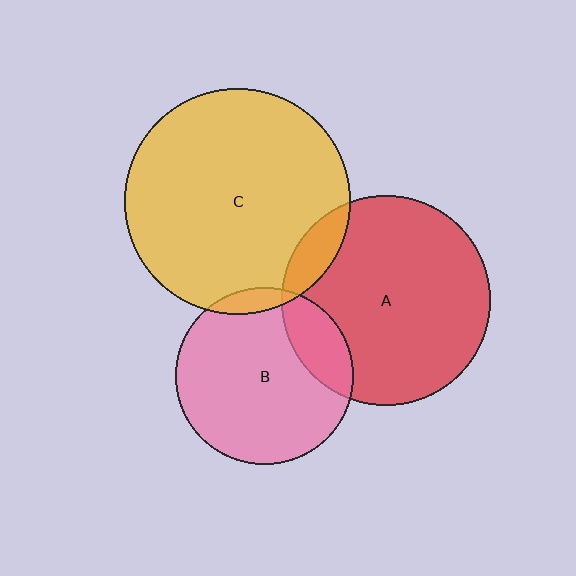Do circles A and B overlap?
Yes.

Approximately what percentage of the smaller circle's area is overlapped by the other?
Approximately 20%.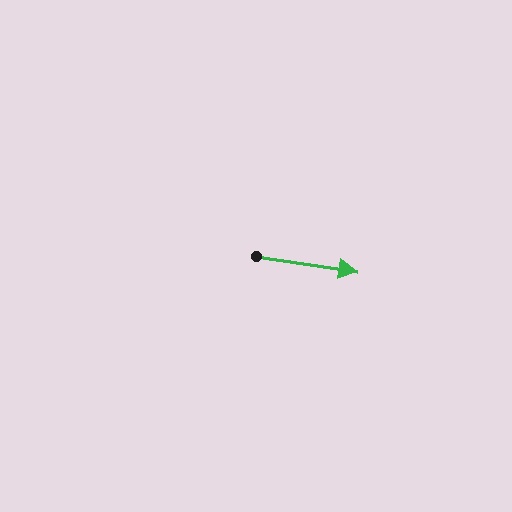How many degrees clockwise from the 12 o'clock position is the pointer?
Approximately 99 degrees.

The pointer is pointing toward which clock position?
Roughly 3 o'clock.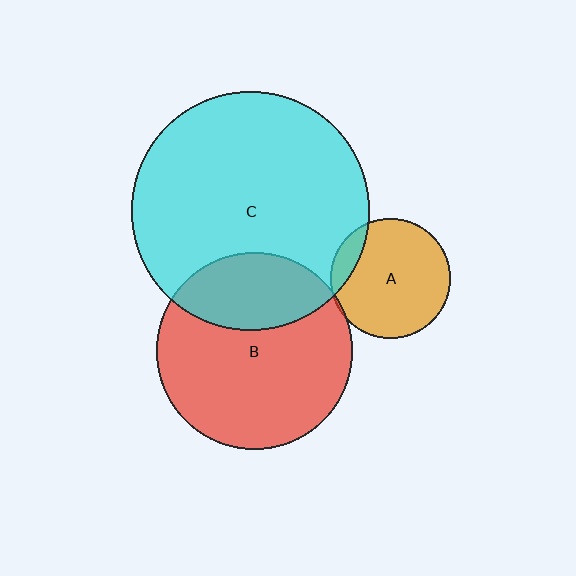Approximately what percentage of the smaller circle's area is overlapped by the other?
Approximately 30%.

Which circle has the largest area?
Circle C (cyan).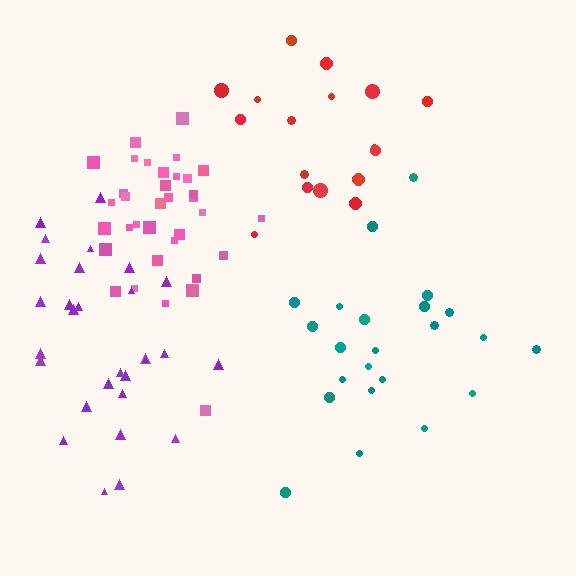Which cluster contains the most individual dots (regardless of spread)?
Pink (35).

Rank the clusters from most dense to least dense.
pink, purple, teal, red.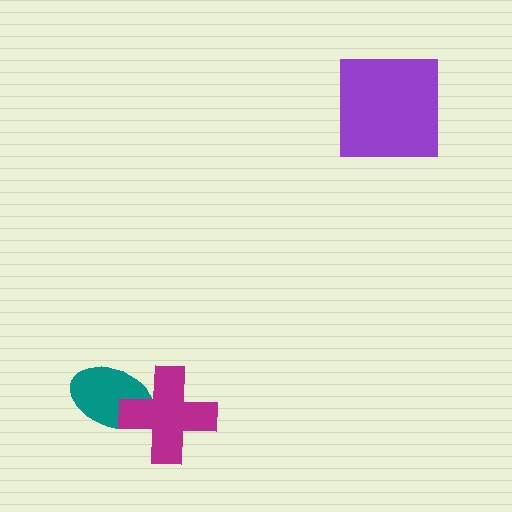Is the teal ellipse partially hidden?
Yes, it is partially covered by another shape.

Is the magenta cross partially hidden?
No, no other shape covers it.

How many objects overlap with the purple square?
0 objects overlap with the purple square.